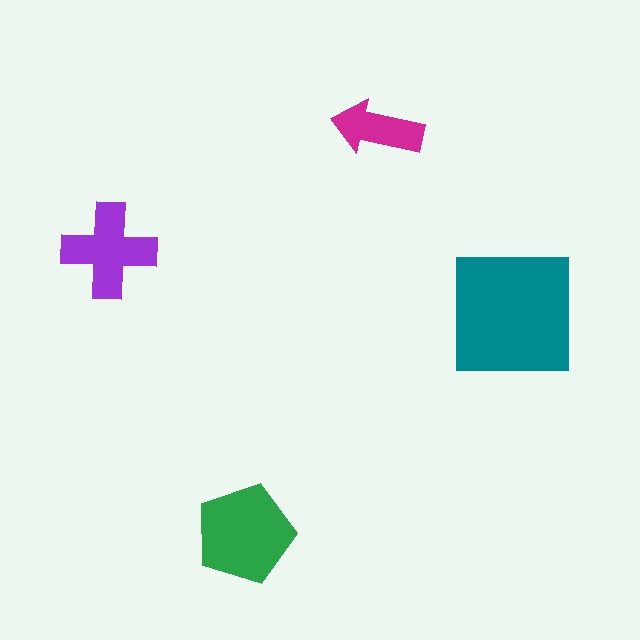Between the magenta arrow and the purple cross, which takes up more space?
The purple cross.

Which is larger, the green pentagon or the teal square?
The teal square.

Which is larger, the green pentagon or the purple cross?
The green pentagon.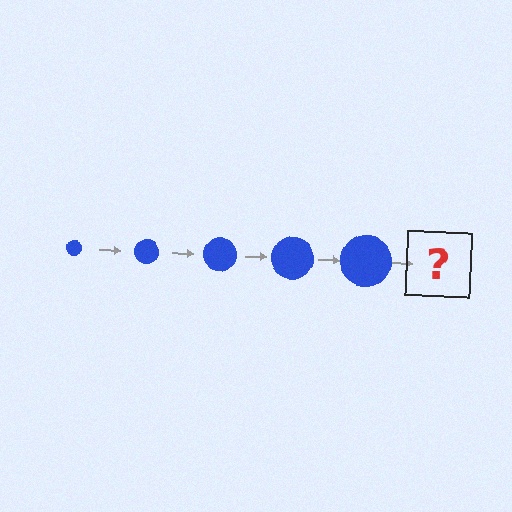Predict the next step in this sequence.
The next step is a blue circle, larger than the previous one.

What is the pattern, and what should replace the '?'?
The pattern is that the circle gets progressively larger each step. The '?' should be a blue circle, larger than the previous one.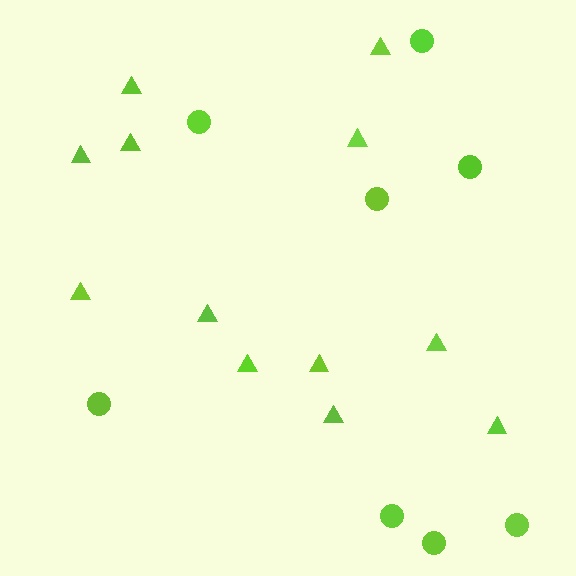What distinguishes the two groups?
There are 2 groups: one group of circles (8) and one group of triangles (12).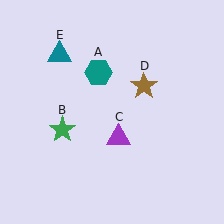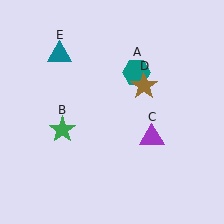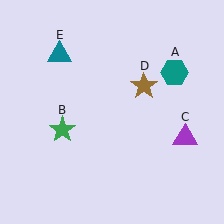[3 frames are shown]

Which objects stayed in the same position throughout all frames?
Green star (object B) and brown star (object D) and teal triangle (object E) remained stationary.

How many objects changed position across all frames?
2 objects changed position: teal hexagon (object A), purple triangle (object C).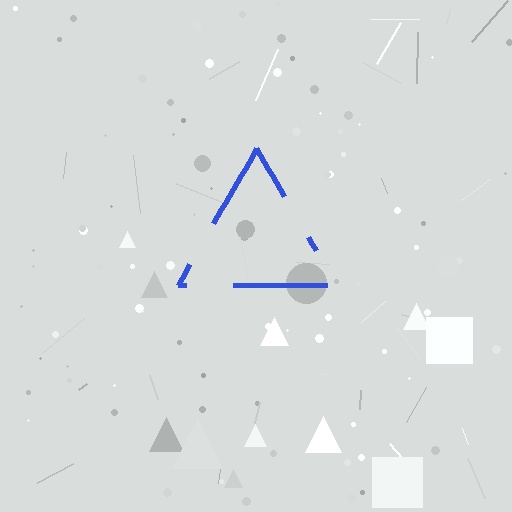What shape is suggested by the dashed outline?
The dashed outline suggests a triangle.